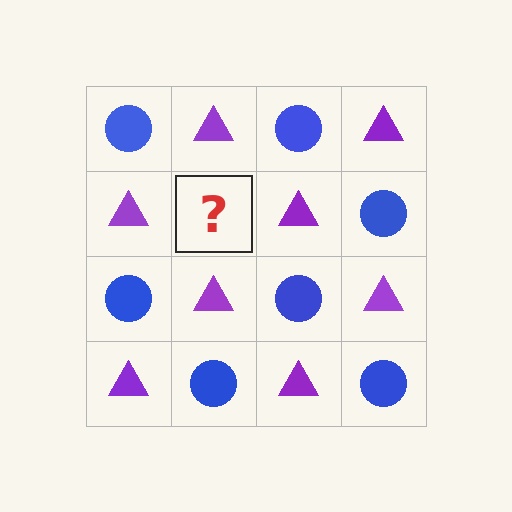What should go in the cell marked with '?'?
The missing cell should contain a blue circle.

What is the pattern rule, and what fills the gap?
The rule is that it alternates blue circle and purple triangle in a checkerboard pattern. The gap should be filled with a blue circle.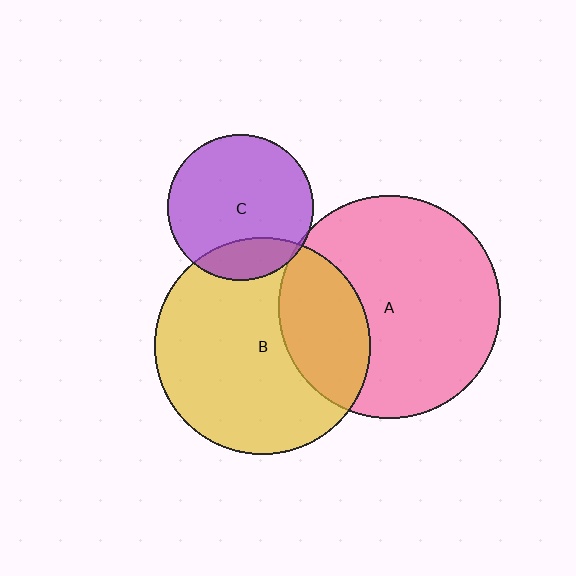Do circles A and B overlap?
Yes.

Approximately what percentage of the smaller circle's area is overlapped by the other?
Approximately 30%.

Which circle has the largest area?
Circle A (pink).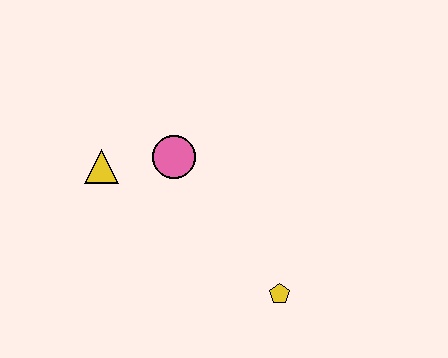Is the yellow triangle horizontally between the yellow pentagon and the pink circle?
No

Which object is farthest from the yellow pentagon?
The yellow triangle is farthest from the yellow pentagon.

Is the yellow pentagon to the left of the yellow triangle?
No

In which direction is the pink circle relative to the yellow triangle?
The pink circle is to the right of the yellow triangle.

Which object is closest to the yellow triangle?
The pink circle is closest to the yellow triangle.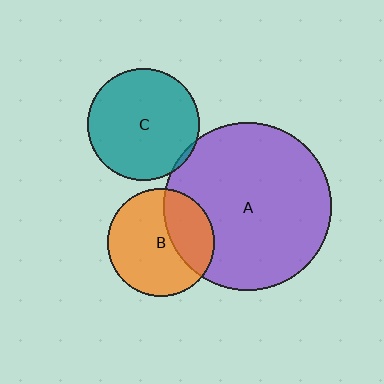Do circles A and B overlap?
Yes.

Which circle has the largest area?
Circle A (purple).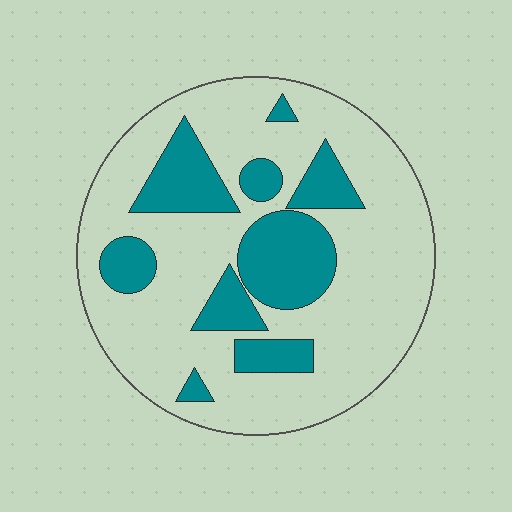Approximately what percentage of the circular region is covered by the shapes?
Approximately 25%.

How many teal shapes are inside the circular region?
9.